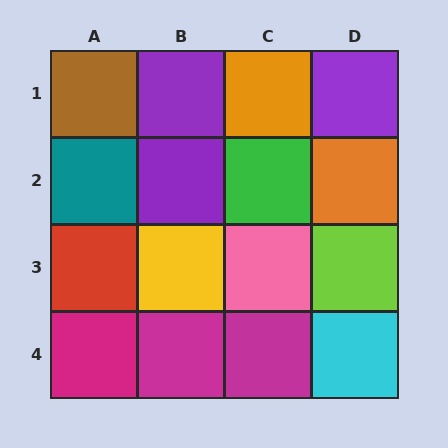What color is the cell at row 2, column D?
Orange.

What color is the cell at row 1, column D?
Purple.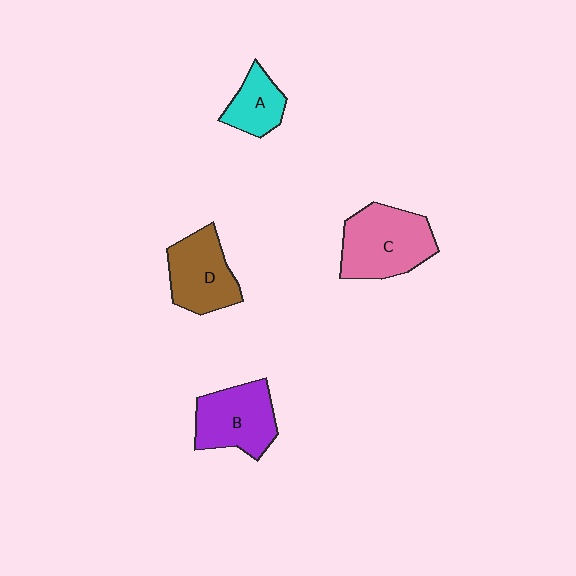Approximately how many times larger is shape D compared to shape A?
Approximately 1.6 times.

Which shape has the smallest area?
Shape A (cyan).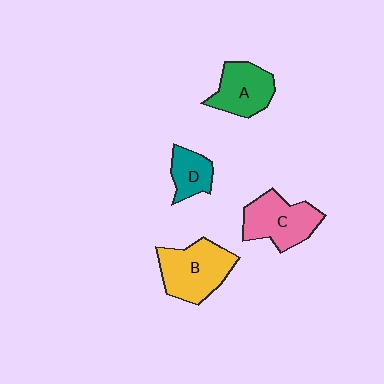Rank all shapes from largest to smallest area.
From largest to smallest: B (yellow), C (pink), A (green), D (teal).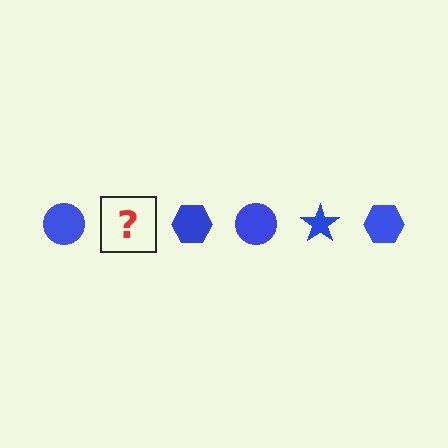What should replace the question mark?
The question mark should be replaced with a blue star.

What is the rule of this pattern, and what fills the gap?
The rule is that the pattern cycles through circle, star, hexagon shapes in blue. The gap should be filled with a blue star.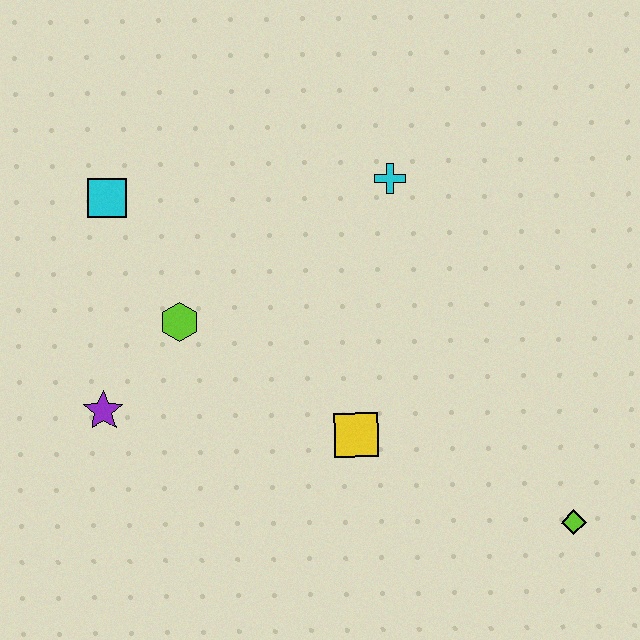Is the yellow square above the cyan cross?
No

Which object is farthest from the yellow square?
The cyan square is farthest from the yellow square.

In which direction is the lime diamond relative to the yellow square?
The lime diamond is to the right of the yellow square.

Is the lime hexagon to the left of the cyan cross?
Yes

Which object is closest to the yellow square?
The lime hexagon is closest to the yellow square.